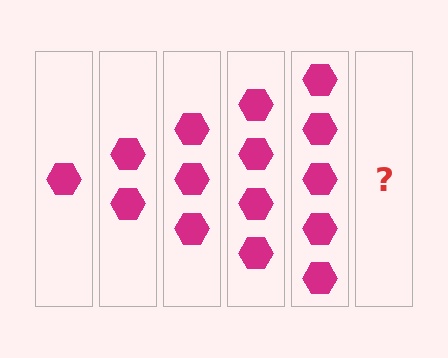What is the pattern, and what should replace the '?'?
The pattern is that each step adds one more hexagon. The '?' should be 6 hexagons.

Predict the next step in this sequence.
The next step is 6 hexagons.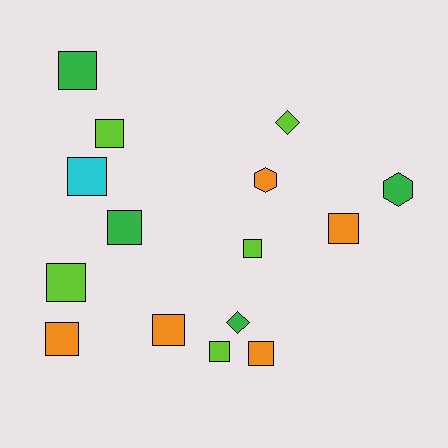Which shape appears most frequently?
Square, with 11 objects.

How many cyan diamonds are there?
There are no cyan diamonds.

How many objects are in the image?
There are 15 objects.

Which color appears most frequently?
Orange, with 5 objects.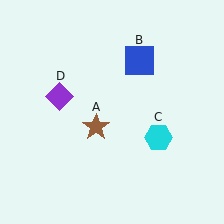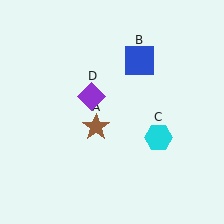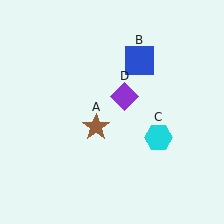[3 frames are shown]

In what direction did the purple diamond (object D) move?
The purple diamond (object D) moved right.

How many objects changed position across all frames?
1 object changed position: purple diamond (object D).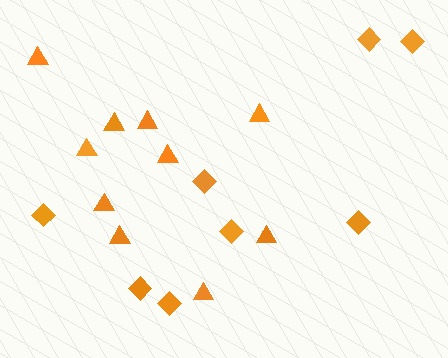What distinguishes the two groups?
There are 2 groups: one group of diamonds (8) and one group of triangles (10).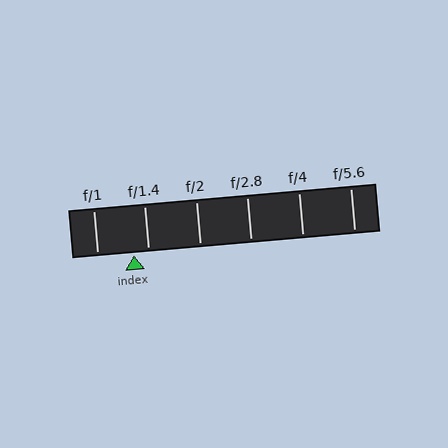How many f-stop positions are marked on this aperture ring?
There are 6 f-stop positions marked.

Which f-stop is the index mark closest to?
The index mark is closest to f/1.4.